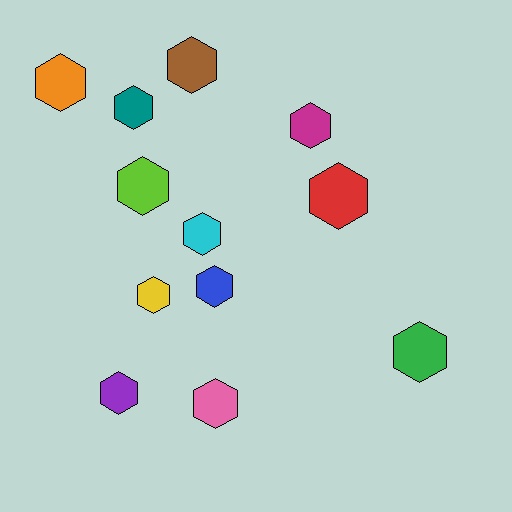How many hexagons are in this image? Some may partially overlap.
There are 12 hexagons.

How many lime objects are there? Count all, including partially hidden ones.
There is 1 lime object.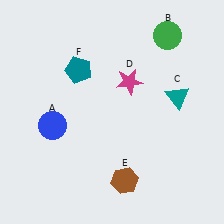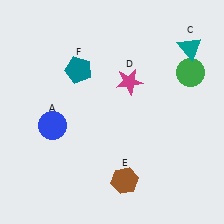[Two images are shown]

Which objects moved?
The objects that moved are: the green circle (B), the teal triangle (C).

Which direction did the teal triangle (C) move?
The teal triangle (C) moved up.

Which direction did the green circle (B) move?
The green circle (B) moved down.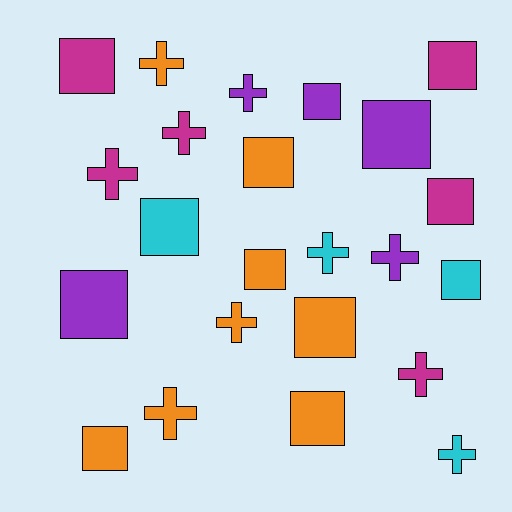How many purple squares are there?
There are 3 purple squares.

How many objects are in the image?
There are 23 objects.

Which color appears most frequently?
Orange, with 8 objects.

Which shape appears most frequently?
Square, with 13 objects.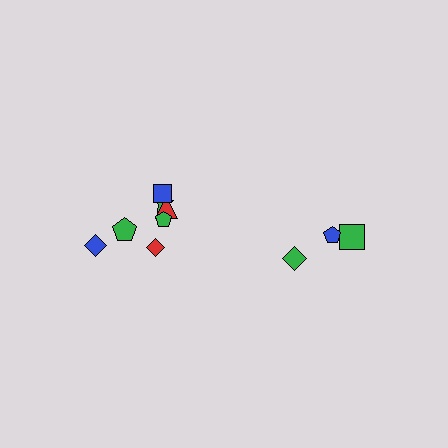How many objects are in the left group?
There are 7 objects.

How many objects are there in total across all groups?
There are 10 objects.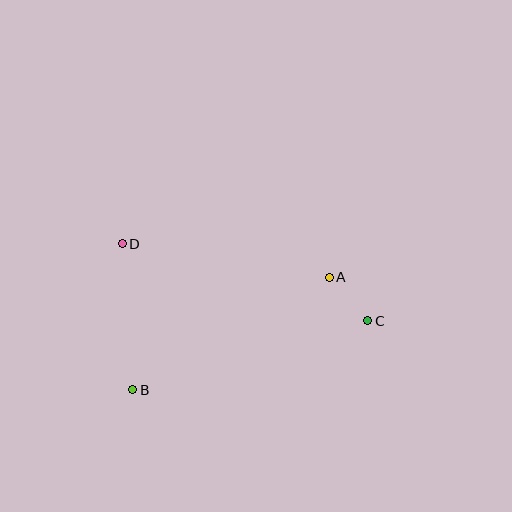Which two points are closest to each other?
Points A and C are closest to each other.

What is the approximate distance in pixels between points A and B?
The distance between A and B is approximately 226 pixels.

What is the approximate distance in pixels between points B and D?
The distance between B and D is approximately 146 pixels.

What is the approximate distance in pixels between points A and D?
The distance between A and D is approximately 210 pixels.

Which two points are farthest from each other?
Points C and D are farthest from each other.